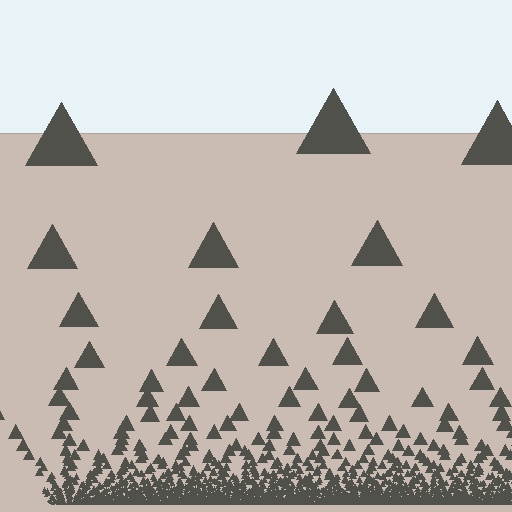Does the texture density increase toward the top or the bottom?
Density increases toward the bottom.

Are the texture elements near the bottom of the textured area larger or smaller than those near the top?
Smaller. The gradient is inverted — elements near the bottom are smaller and denser.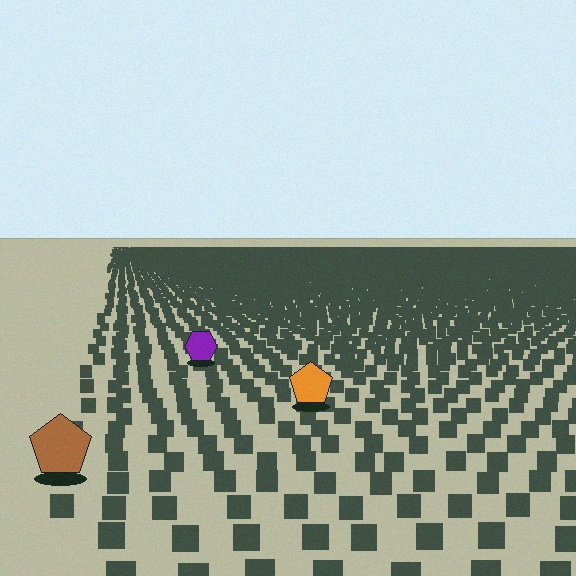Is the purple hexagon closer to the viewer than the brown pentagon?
No. The brown pentagon is closer — you can tell from the texture gradient: the ground texture is coarser near it.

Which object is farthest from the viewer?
The purple hexagon is farthest from the viewer. It appears smaller and the ground texture around it is denser.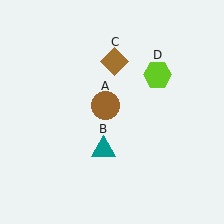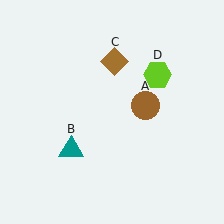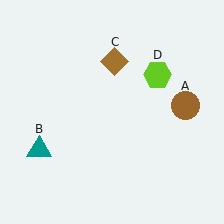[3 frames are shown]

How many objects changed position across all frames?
2 objects changed position: brown circle (object A), teal triangle (object B).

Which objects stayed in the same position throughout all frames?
Brown diamond (object C) and lime hexagon (object D) remained stationary.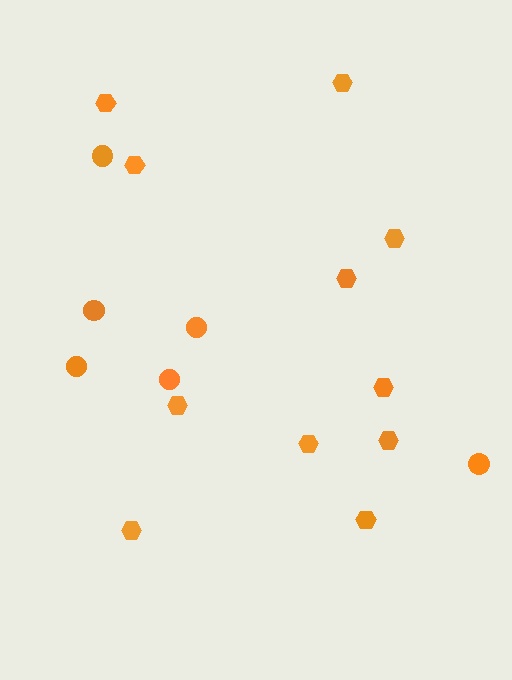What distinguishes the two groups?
There are 2 groups: one group of hexagons (11) and one group of circles (6).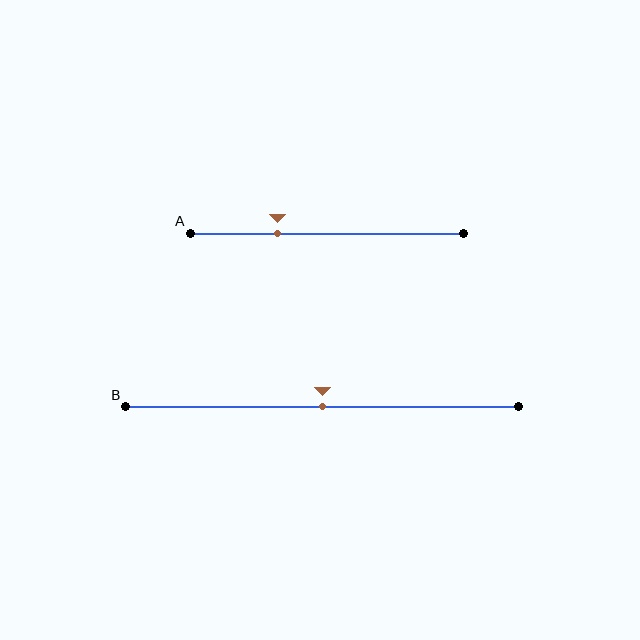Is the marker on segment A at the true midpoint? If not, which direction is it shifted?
No, the marker on segment A is shifted to the left by about 18% of the segment length.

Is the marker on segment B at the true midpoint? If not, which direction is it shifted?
Yes, the marker on segment B is at the true midpoint.